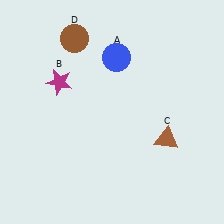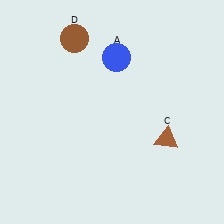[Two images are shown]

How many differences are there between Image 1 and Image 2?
There is 1 difference between the two images.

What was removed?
The magenta star (B) was removed in Image 2.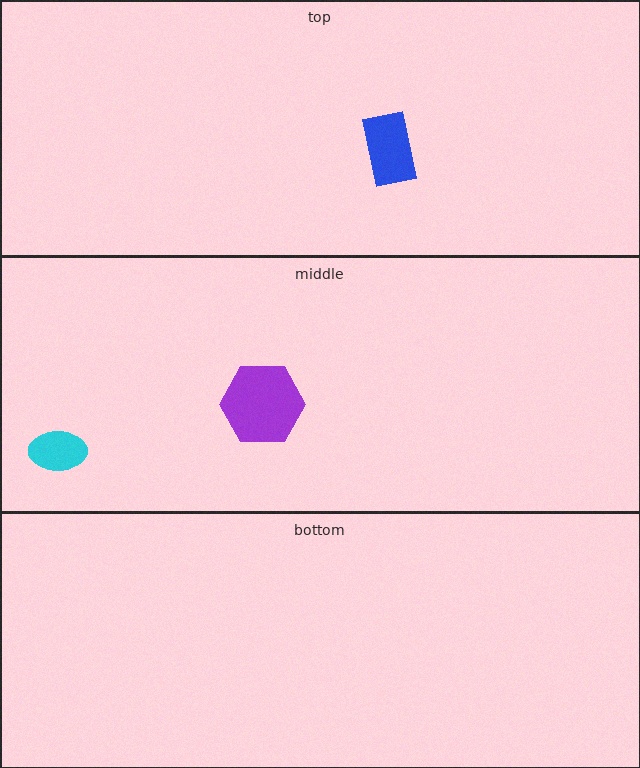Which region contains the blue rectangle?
The top region.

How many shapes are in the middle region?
2.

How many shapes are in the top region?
1.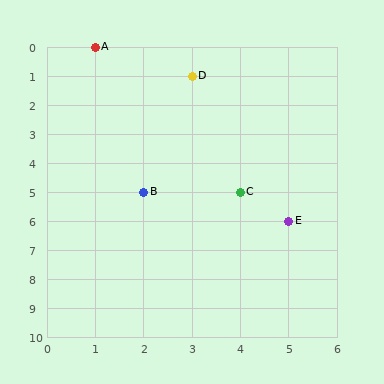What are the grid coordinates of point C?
Point C is at grid coordinates (4, 5).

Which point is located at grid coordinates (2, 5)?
Point B is at (2, 5).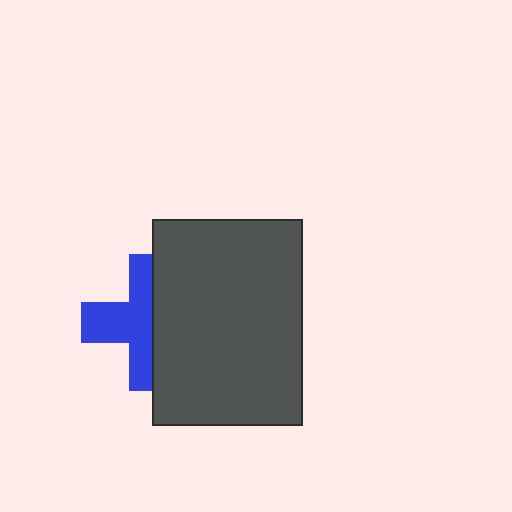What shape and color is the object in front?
The object in front is a dark gray rectangle.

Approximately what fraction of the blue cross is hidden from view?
Roughly 48% of the blue cross is hidden behind the dark gray rectangle.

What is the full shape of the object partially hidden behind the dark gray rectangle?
The partially hidden object is a blue cross.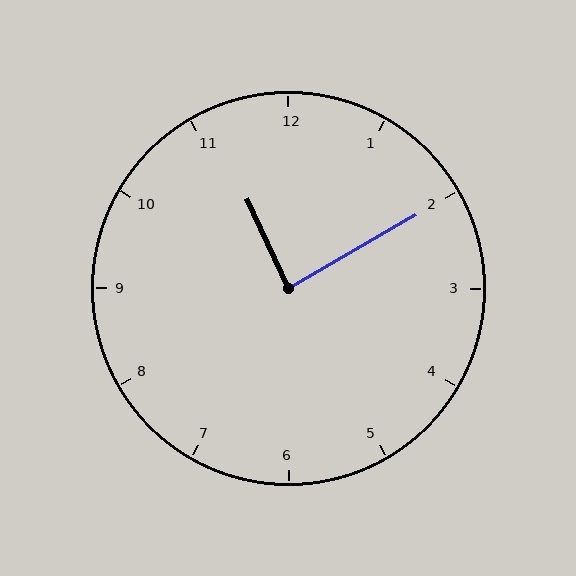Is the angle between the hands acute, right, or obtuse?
It is right.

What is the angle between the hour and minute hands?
Approximately 85 degrees.